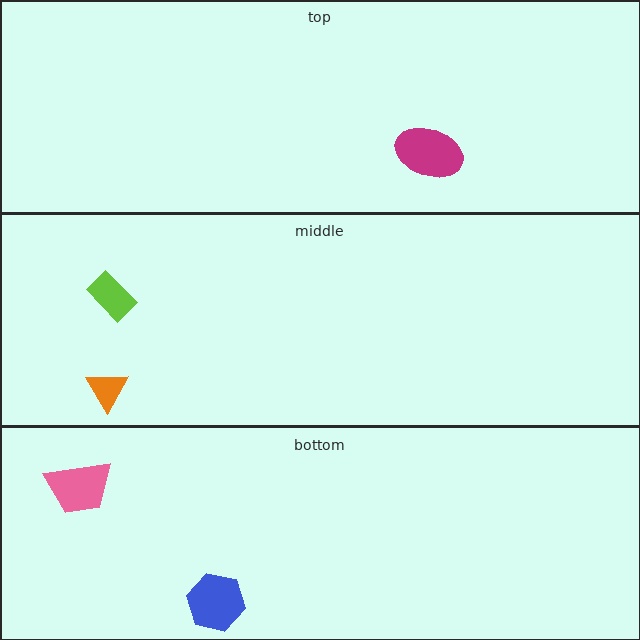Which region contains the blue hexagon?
The bottom region.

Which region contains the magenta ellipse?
The top region.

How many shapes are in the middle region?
2.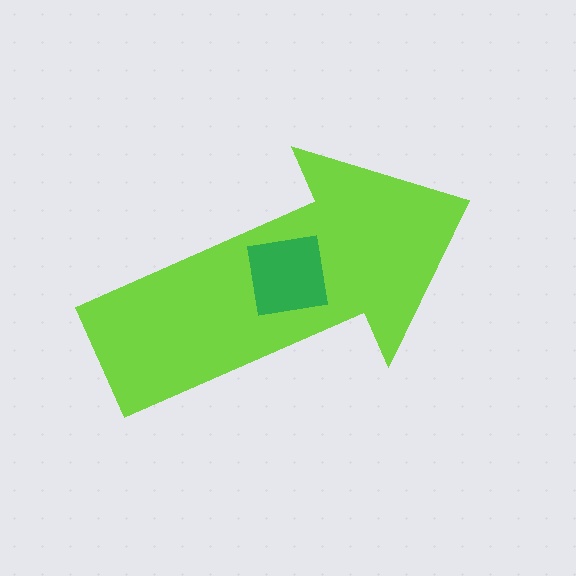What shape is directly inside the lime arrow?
The green square.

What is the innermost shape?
The green square.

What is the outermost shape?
The lime arrow.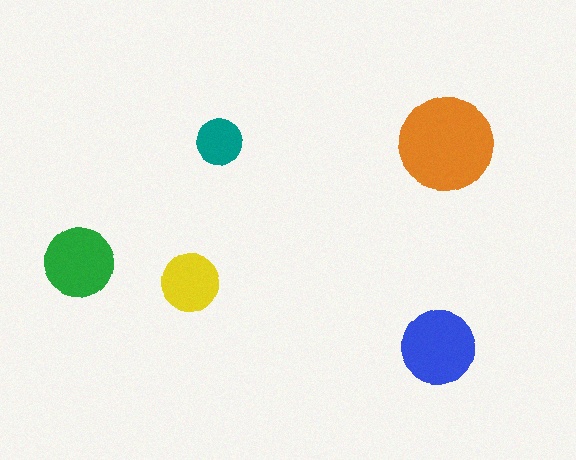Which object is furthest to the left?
The green circle is leftmost.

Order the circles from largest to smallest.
the orange one, the blue one, the green one, the yellow one, the teal one.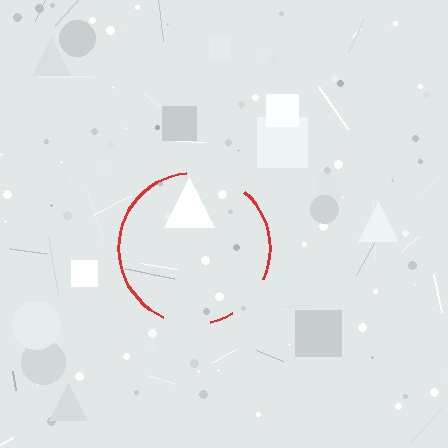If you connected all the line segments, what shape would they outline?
They would outline a circle.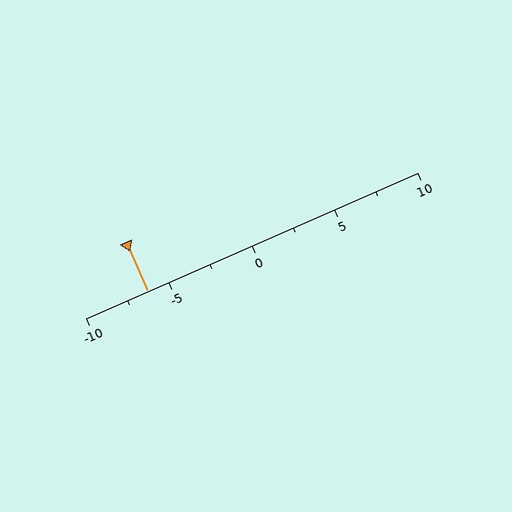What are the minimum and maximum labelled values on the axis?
The axis runs from -10 to 10.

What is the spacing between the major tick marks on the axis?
The major ticks are spaced 5 apart.